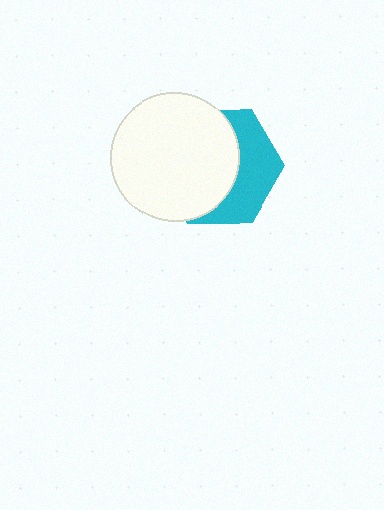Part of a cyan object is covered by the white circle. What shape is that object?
It is a hexagon.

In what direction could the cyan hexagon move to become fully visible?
The cyan hexagon could move right. That would shift it out from behind the white circle entirely.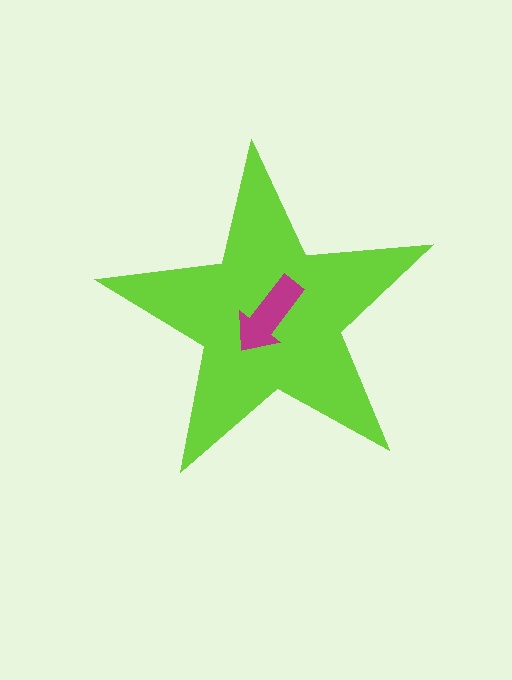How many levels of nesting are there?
2.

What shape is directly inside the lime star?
The magenta arrow.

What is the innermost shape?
The magenta arrow.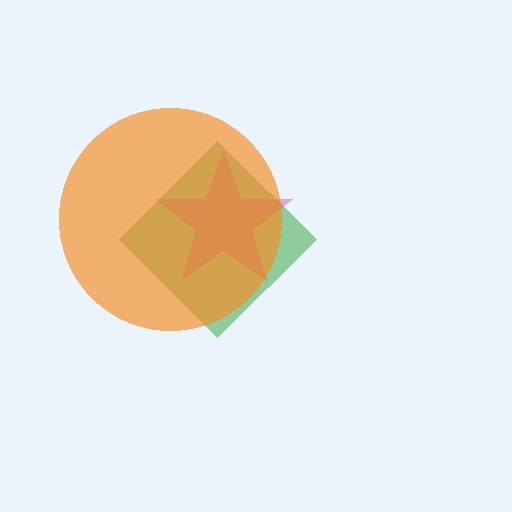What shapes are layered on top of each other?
The layered shapes are: a green diamond, a magenta star, an orange circle.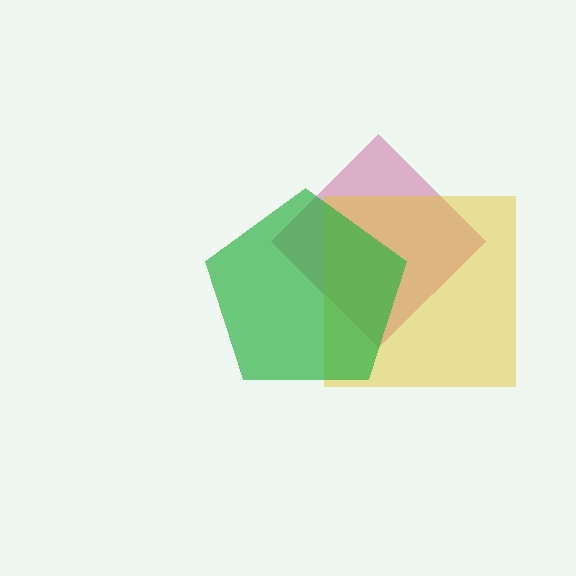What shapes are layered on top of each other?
The layered shapes are: a magenta diamond, a yellow square, a green pentagon.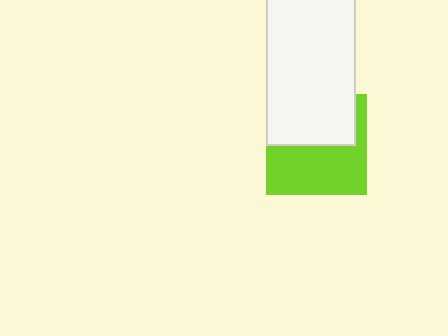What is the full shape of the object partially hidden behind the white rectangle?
The partially hidden object is a lime square.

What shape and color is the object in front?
The object in front is a white rectangle.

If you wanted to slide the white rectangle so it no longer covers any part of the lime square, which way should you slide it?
Slide it up — that is the most direct way to separate the two shapes.